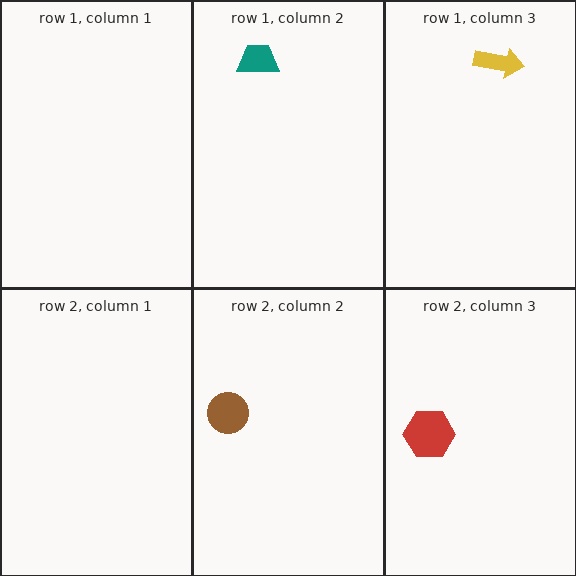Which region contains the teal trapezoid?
The row 1, column 2 region.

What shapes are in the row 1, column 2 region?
The teal trapezoid.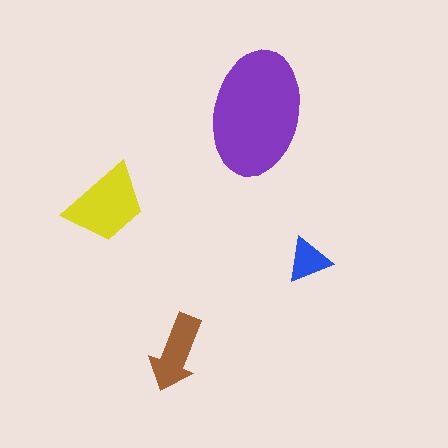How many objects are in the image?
There are 4 objects in the image.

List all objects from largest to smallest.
The purple ellipse, the yellow trapezoid, the brown arrow, the blue triangle.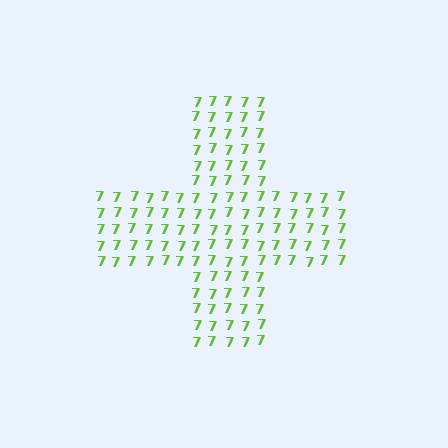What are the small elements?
The small elements are digit 7's.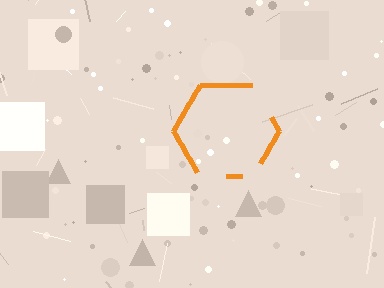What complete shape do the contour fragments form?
The contour fragments form a hexagon.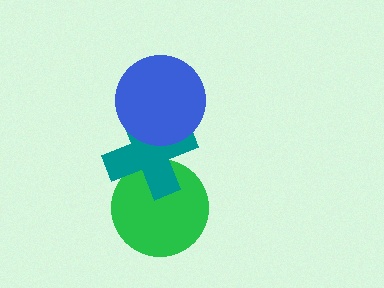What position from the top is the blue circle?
The blue circle is 1st from the top.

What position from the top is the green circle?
The green circle is 3rd from the top.